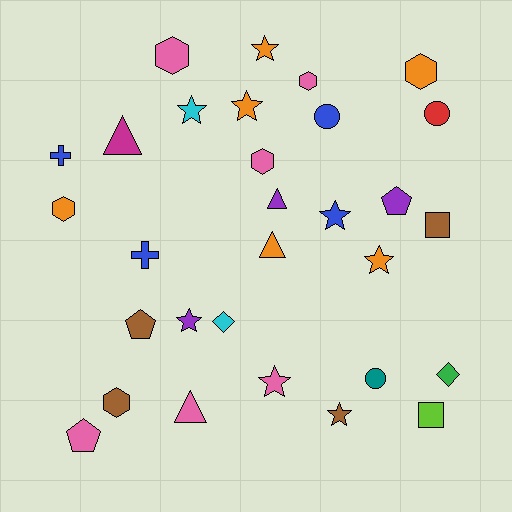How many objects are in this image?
There are 30 objects.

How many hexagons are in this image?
There are 6 hexagons.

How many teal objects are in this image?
There is 1 teal object.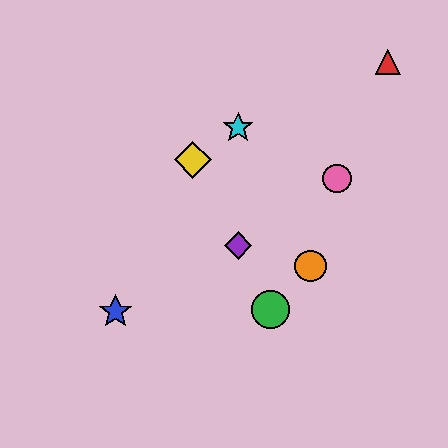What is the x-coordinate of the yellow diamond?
The yellow diamond is at x≈193.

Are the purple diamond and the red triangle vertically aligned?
No, the purple diamond is at x≈238 and the red triangle is at x≈388.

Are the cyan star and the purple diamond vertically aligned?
Yes, both are at x≈238.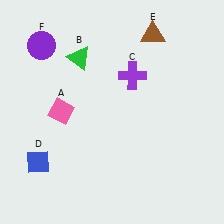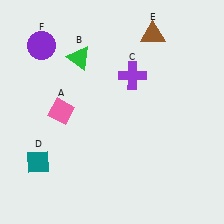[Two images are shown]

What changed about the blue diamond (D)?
In Image 1, D is blue. In Image 2, it changed to teal.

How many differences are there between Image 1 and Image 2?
There is 1 difference between the two images.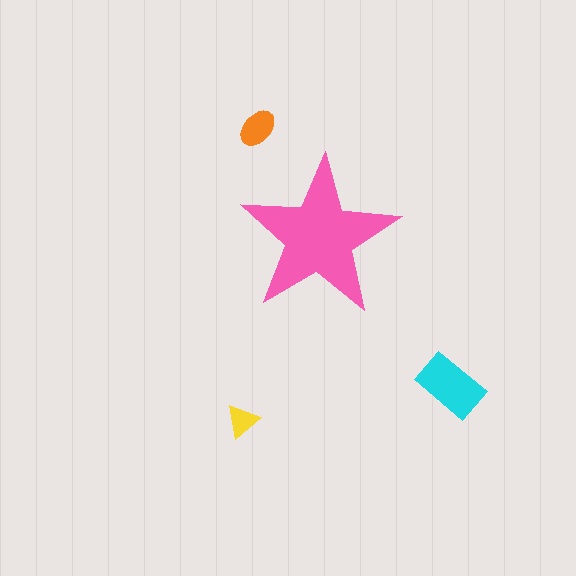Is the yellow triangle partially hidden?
No, the yellow triangle is fully visible.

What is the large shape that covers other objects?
A pink star.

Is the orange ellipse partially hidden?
No, the orange ellipse is fully visible.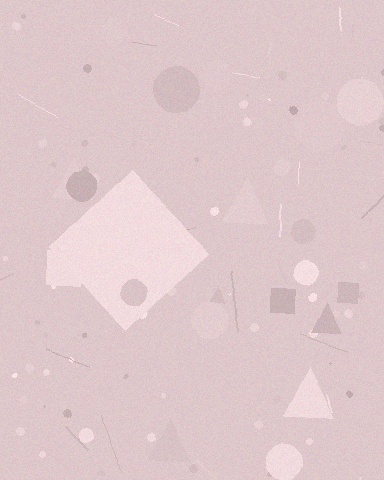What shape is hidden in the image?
A diamond is hidden in the image.